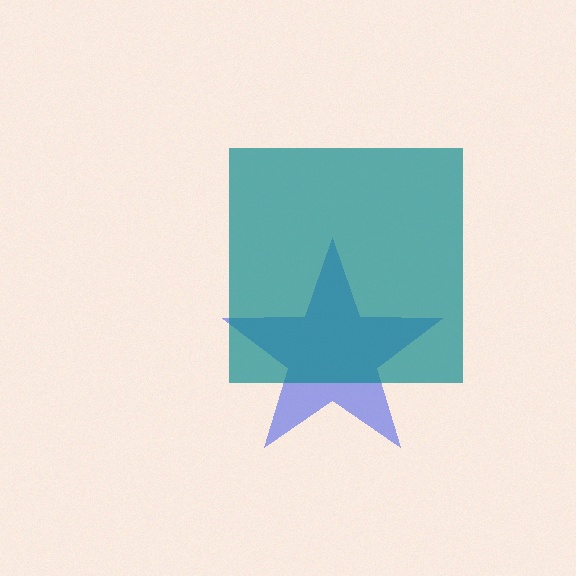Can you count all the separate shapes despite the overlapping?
Yes, there are 2 separate shapes.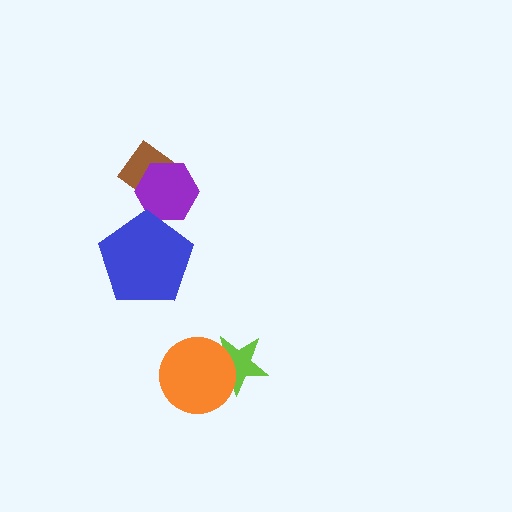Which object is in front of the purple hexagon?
The blue pentagon is in front of the purple hexagon.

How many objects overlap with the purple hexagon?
2 objects overlap with the purple hexagon.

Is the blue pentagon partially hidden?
No, no other shape covers it.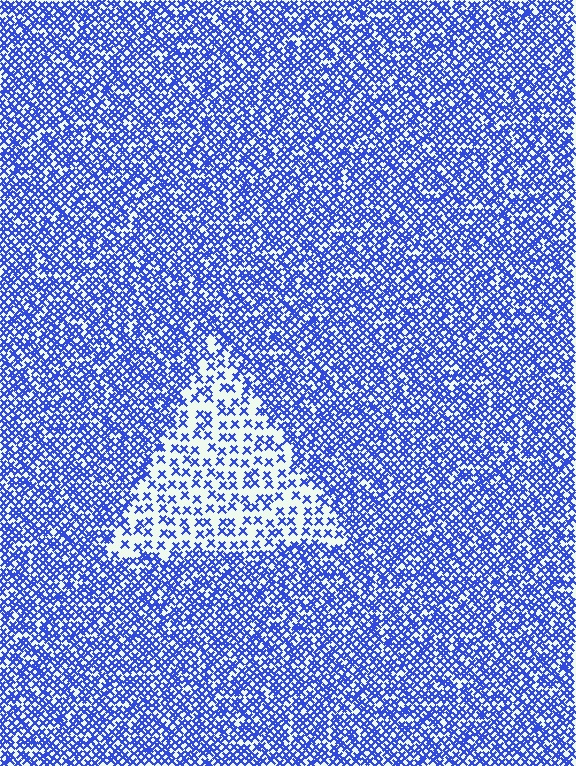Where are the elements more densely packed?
The elements are more densely packed outside the triangle boundary.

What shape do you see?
I see a triangle.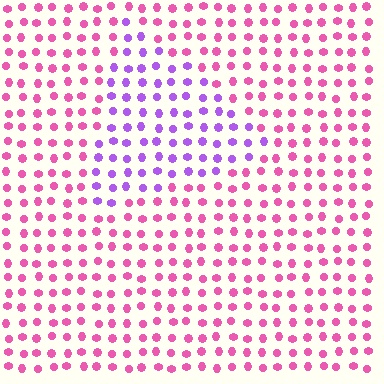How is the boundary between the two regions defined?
The boundary is defined purely by a slight shift in hue (about 49 degrees). Spacing, size, and orientation are identical on both sides.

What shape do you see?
I see a triangle.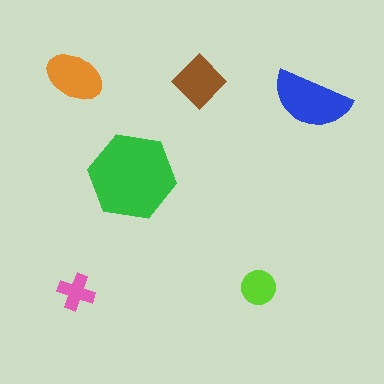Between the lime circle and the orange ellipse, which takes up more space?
The orange ellipse.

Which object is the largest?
The green hexagon.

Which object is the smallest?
The pink cross.